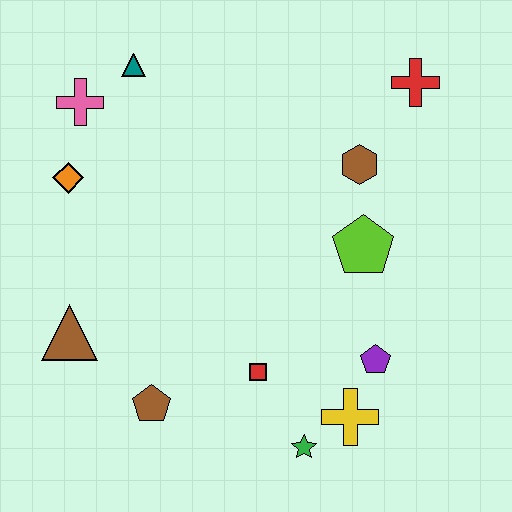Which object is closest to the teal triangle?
The pink cross is closest to the teal triangle.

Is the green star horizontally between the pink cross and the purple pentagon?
Yes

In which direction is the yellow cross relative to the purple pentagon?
The yellow cross is below the purple pentagon.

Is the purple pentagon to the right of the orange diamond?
Yes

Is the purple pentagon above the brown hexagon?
No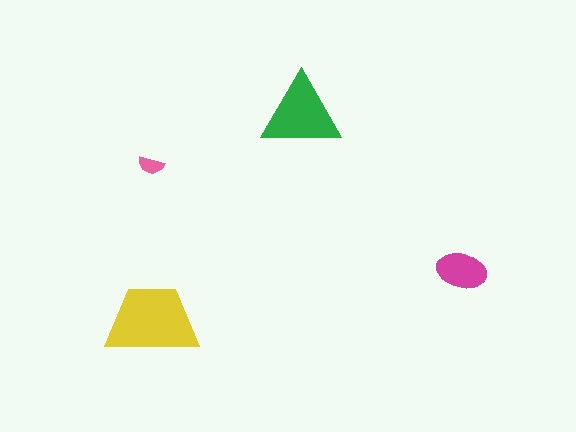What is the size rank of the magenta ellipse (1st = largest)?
3rd.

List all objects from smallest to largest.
The pink semicircle, the magenta ellipse, the green triangle, the yellow trapezoid.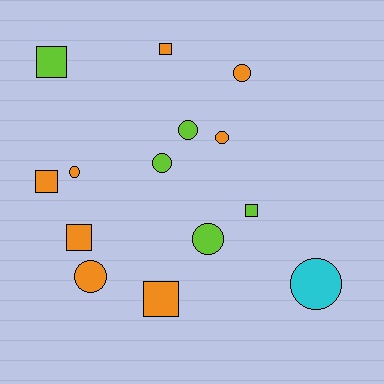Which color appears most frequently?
Orange, with 8 objects.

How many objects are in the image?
There are 14 objects.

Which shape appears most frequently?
Circle, with 8 objects.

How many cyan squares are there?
There are no cyan squares.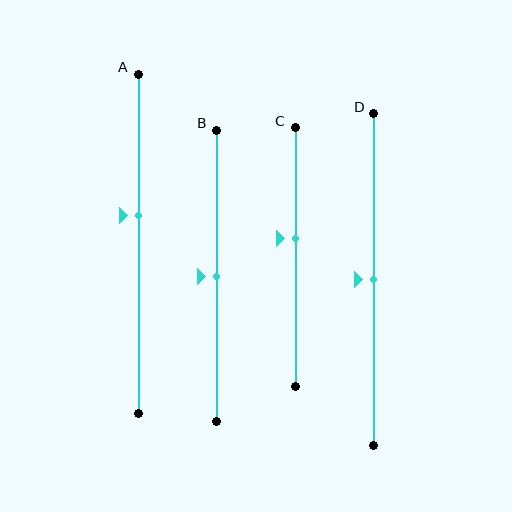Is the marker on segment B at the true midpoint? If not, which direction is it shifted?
Yes, the marker on segment B is at the true midpoint.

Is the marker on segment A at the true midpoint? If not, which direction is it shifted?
No, the marker on segment A is shifted upward by about 8% of the segment length.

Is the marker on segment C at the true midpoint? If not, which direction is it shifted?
No, the marker on segment C is shifted upward by about 7% of the segment length.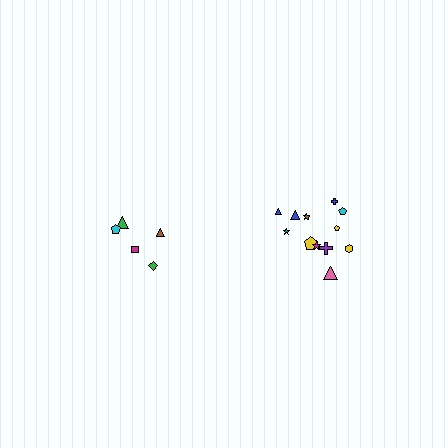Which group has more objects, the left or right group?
The right group.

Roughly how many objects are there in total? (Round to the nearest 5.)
Roughly 15 objects in total.